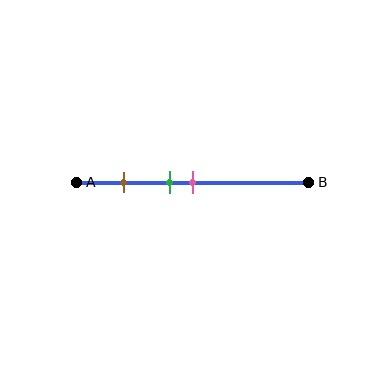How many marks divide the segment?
There are 3 marks dividing the segment.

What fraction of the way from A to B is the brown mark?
The brown mark is approximately 20% (0.2) of the way from A to B.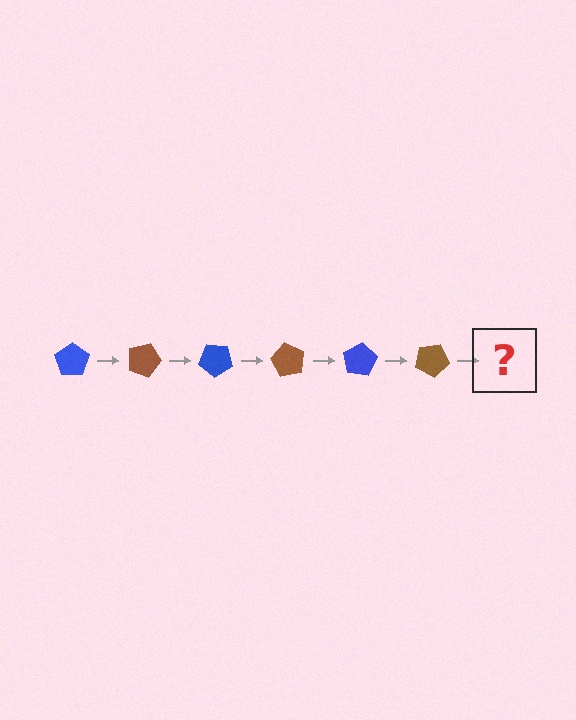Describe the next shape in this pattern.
It should be a blue pentagon, rotated 120 degrees from the start.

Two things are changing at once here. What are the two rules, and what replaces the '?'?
The two rules are that it rotates 20 degrees each step and the color cycles through blue and brown. The '?' should be a blue pentagon, rotated 120 degrees from the start.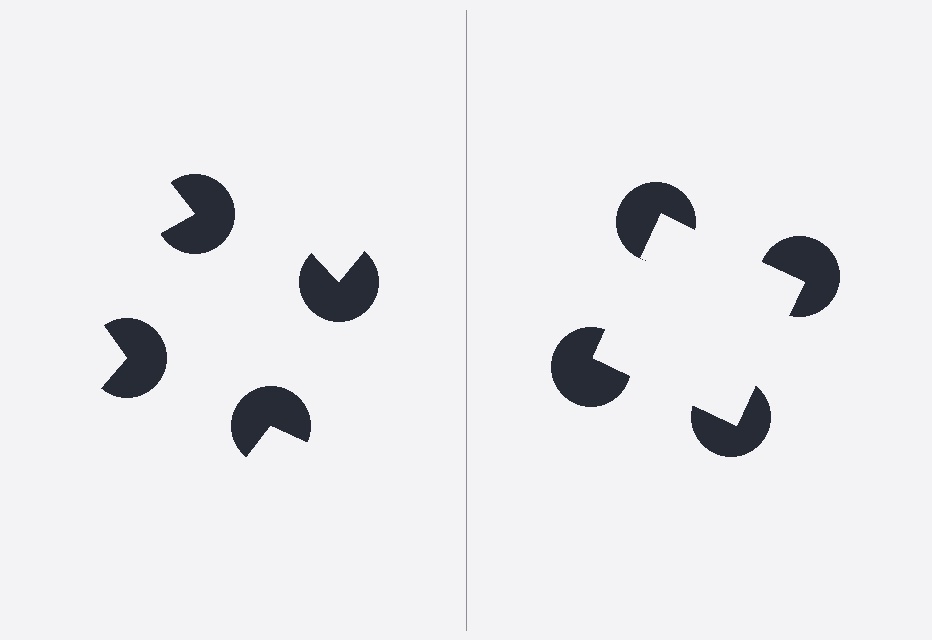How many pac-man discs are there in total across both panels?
8 — 4 on each side.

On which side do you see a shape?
An illusory square appears on the right side. On the left side the wedge cuts are rotated, so no coherent shape forms.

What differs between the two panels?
The pac-man discs are positioned identically on both sides; only the wedge orientations differ. On the right they align to a square; on the left they are misaligned.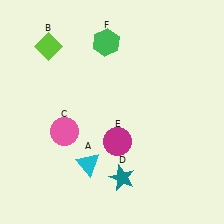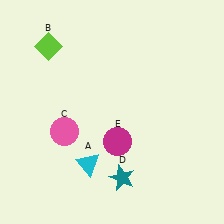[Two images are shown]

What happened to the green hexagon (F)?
The green hexagon (F) was removed in Image 2. It was in the top-left area of Image 1.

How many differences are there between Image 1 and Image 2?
There is 1 difference between the two images.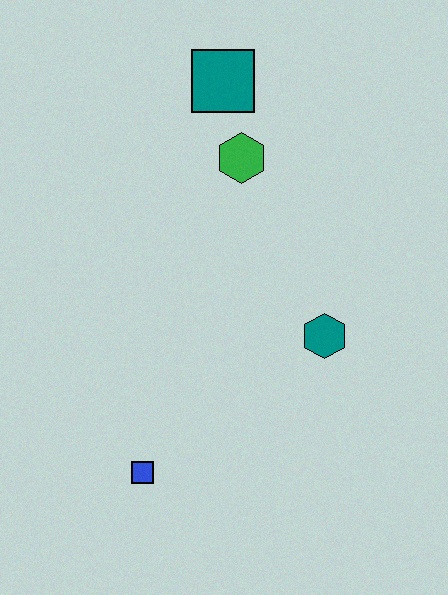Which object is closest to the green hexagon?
The teal square is closest to the green hexagon.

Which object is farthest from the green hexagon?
The blue square is farthest from the green hexagon.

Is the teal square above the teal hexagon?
Yes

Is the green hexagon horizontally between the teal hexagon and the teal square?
Yes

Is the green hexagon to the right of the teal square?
Yes